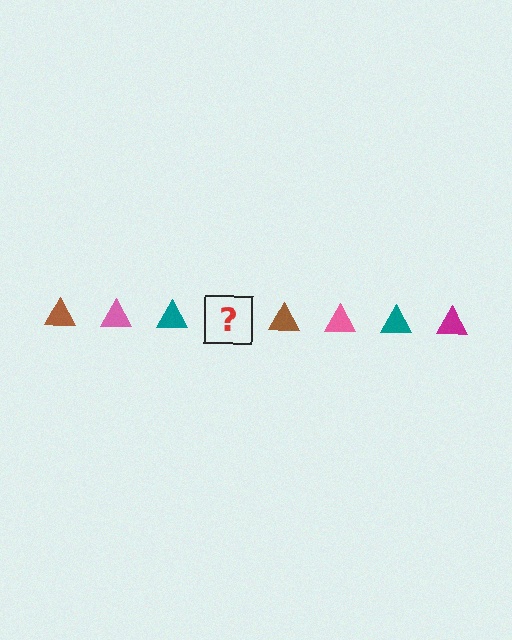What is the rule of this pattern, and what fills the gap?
The rule is that the pattern cycles through brown, pink, teal, magenta triangles. The gap should be filled with a magenta triangle.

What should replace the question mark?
The question mark should be replaced with a magenta triangle.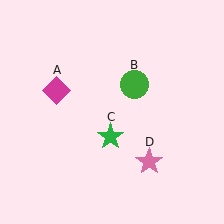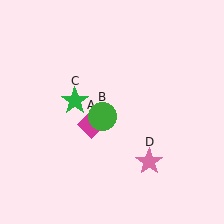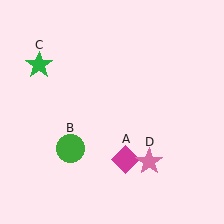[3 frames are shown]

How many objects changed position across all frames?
3 objects changed position: magenta diamond (object A), green circle (object B), green star (object C).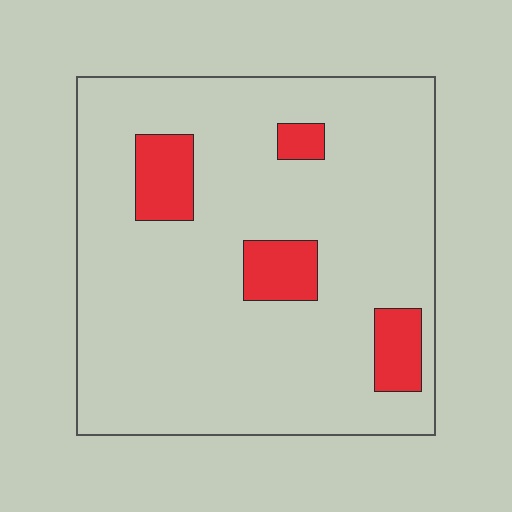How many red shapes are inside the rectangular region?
4.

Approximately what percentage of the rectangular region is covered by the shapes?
Approximately 10%.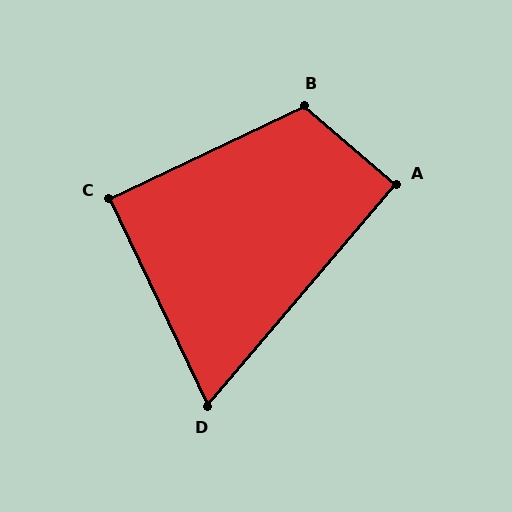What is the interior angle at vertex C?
Approximately 90 degrees (approximately right).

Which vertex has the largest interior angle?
B, at approximately 114 degrees.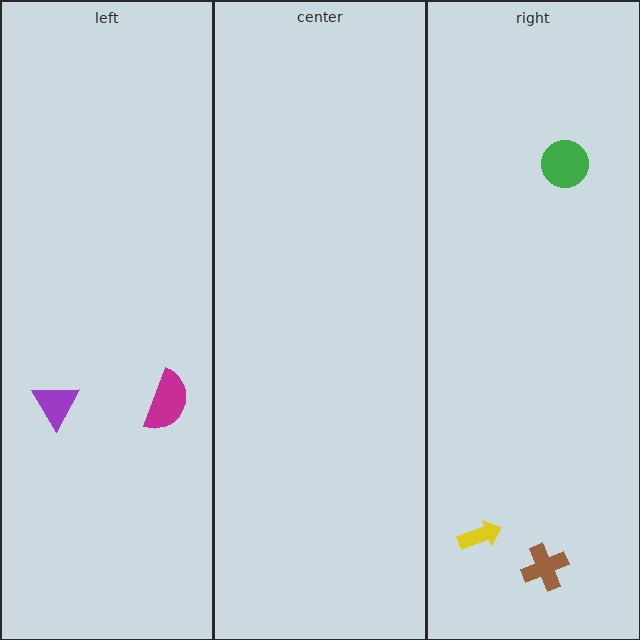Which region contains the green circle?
The right region.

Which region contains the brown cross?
The right region.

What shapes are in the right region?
The green circle, the yellow arrow, the brown cross.